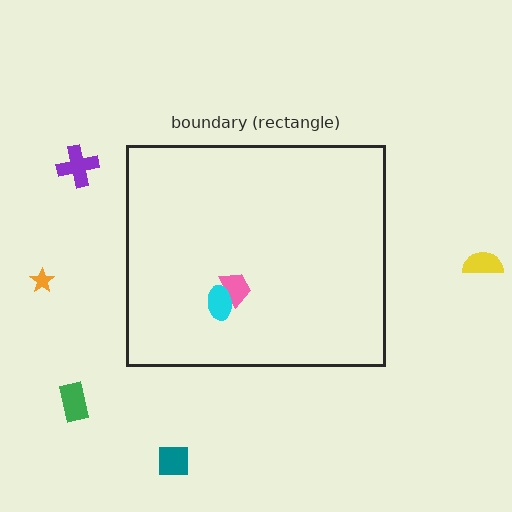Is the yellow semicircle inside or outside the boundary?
Outside.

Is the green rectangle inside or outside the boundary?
Outside.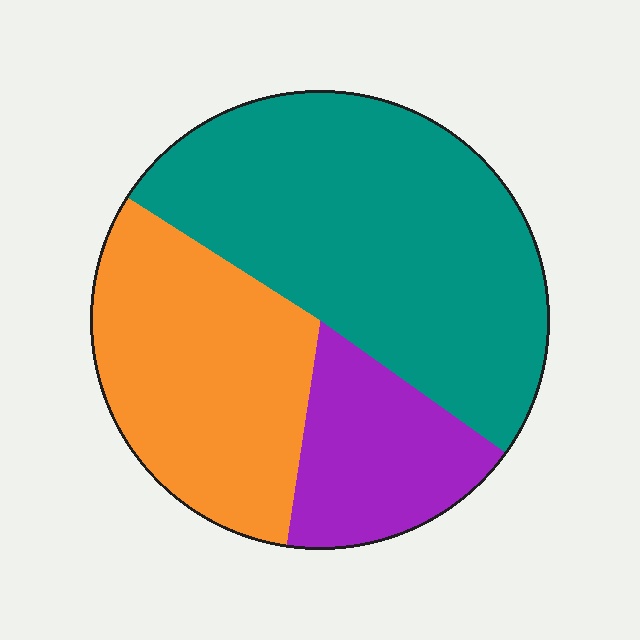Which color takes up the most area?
Teal, at roughly 50%.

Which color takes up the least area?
Purple, at roughly 15%.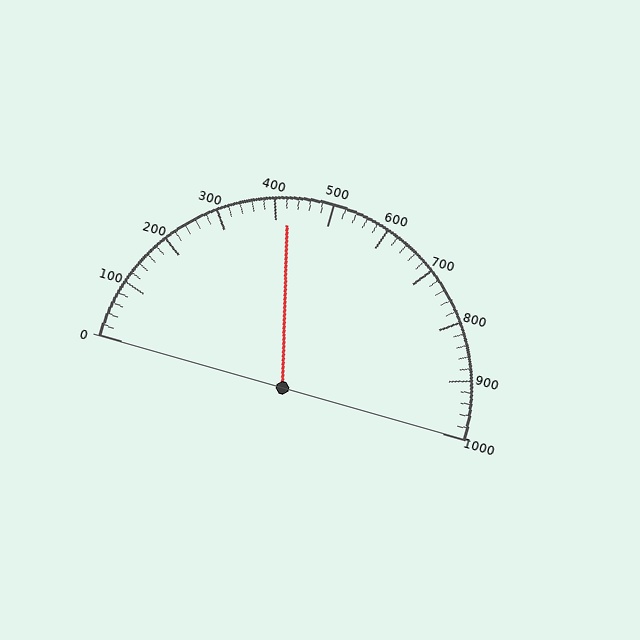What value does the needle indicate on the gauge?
The needle indicates approximately 420.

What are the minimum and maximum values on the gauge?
The gauge ranges from 0 to 1000.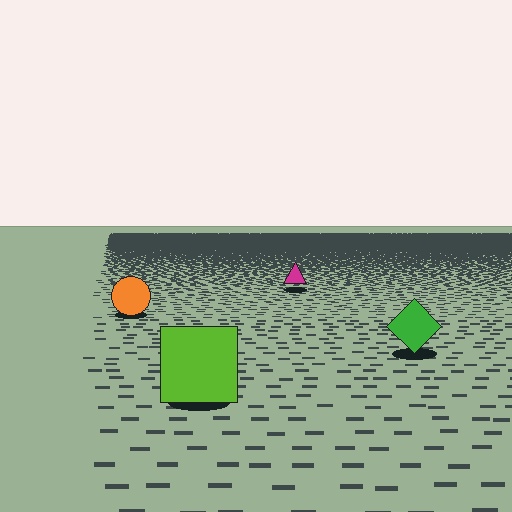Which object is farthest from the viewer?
The magenta triangle is farthest from the viewer. It appears smaller and the ground texture around it is denser.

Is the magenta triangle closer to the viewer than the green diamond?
No. The green diamond is closer — you can tell from the texture gradient: the ground texture is coarser near it.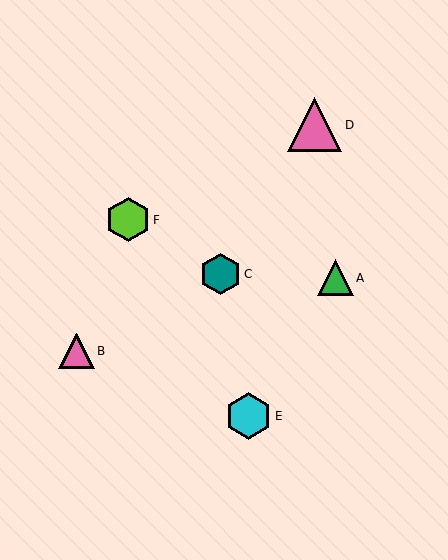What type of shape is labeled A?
Shape A is a green triangle.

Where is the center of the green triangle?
The center of the green triangle is at (335, 278).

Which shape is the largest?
The pink triangle (labeled D) is the largest.